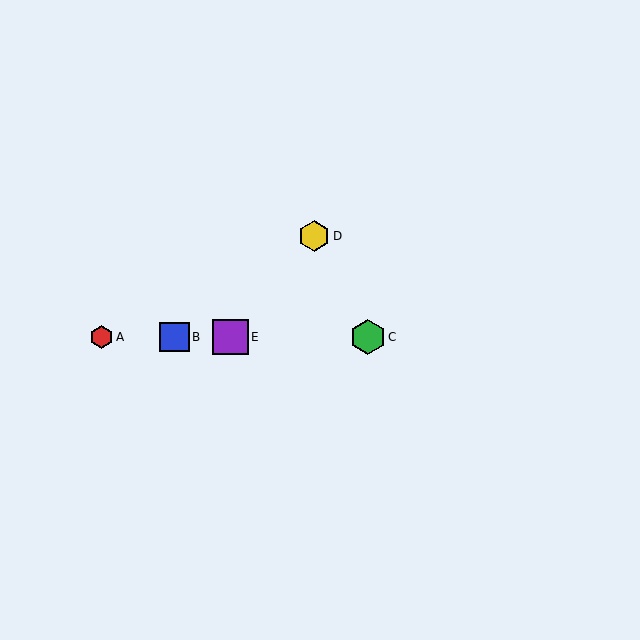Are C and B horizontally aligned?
Yes, both are at y≈337.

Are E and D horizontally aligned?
No, E is at y≈337 and D is at y≈236.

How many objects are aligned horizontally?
4 objects (A, B, C, E) are aligned horizontally.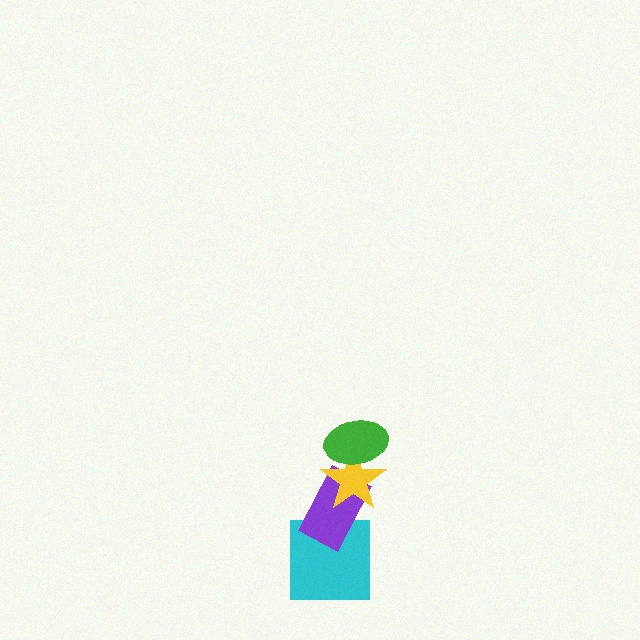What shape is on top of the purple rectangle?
The yellow star is on top of the purple rectangle.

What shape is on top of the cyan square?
The purple rectangle is on top of the cyan square.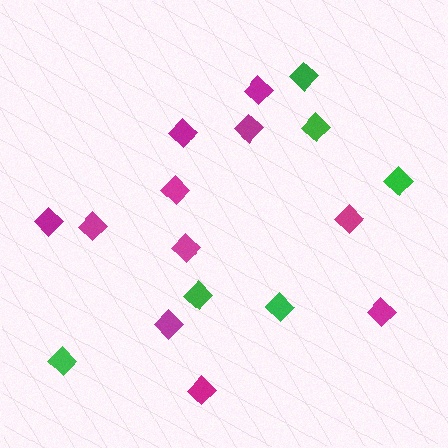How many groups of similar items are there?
There are 2 groups: one group of green diamonds (6) and one group of magenta diamonds (11).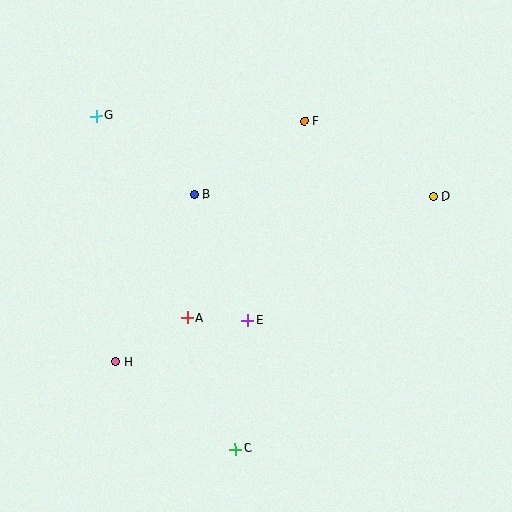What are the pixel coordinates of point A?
Point A is at (187, 318).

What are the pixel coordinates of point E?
Point E is at (247, 321).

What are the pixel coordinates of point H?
Point H is at (116, 362).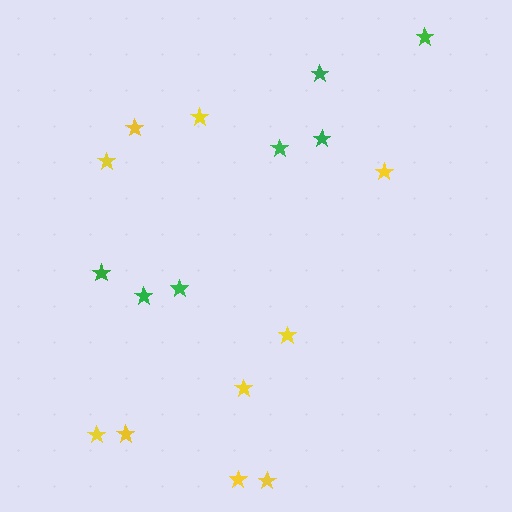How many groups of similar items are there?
There are 2 groups: one group of yellow stars (10) and one group of green stars (7).